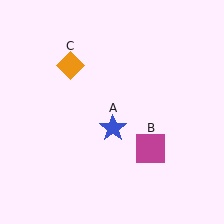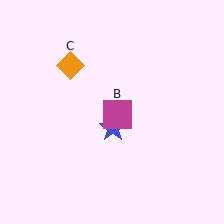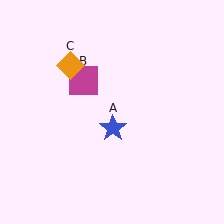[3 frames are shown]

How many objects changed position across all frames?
1 object changed position: magenta square (object B).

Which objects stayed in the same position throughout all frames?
Blue star (object A) and orange diamond (object C) remained stationary.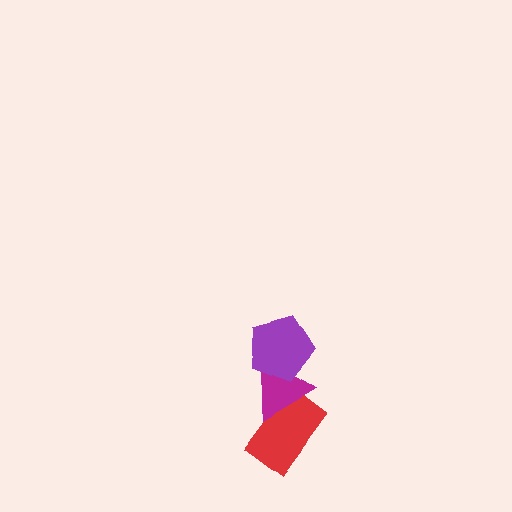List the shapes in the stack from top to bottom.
From top to bottom: the purple pentagon, the magenta triangle, the red rectangle.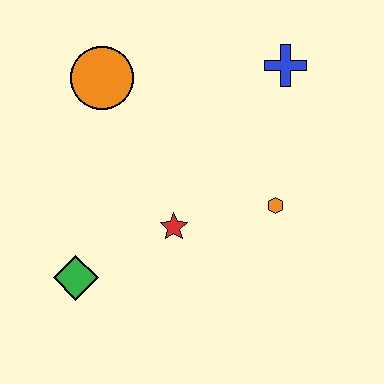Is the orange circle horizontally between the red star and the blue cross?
No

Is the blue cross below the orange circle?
No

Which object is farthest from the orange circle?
The orange hexagon is farthest from the orange circle.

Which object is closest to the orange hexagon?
The red star is closest to the orange hexagon.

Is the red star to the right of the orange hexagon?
No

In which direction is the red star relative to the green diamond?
The red star is to the right of the green diamond.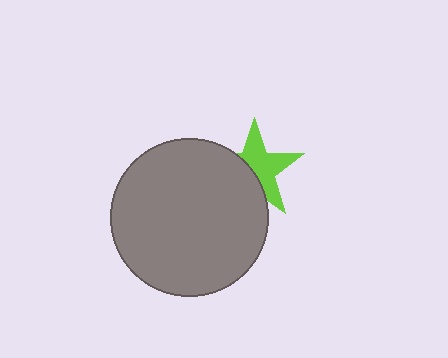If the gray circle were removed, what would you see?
You would see the complete lime star.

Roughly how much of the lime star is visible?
About half of it is visible (roughly 57%).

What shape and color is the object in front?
The object in front is a gray circle.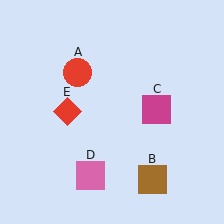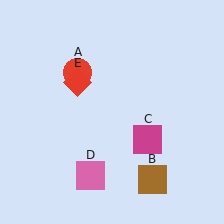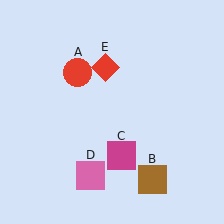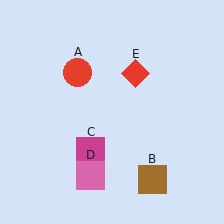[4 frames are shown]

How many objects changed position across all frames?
2 objects changed position: magenta square (object C), red diamond (object E).